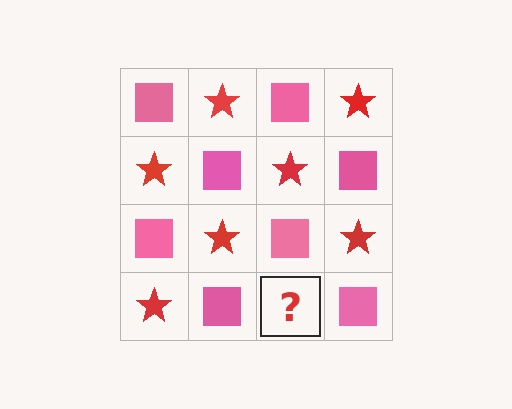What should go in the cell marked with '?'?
The missing cell should contain a red star.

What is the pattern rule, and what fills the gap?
The rule is that it alternates pink square and red star in a checkerboard pattern. The gap should be filled with a red star.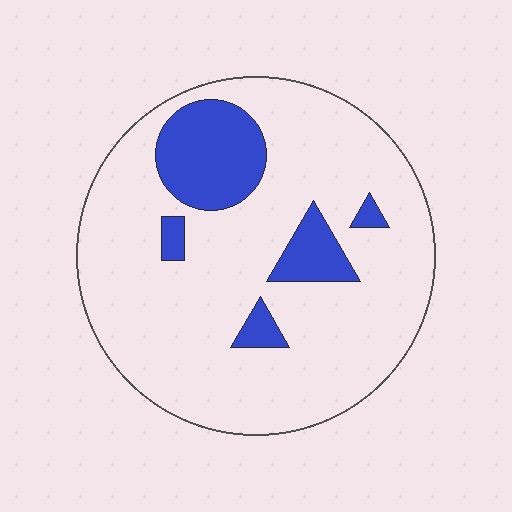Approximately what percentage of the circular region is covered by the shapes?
Approximately 15%.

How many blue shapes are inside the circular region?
5.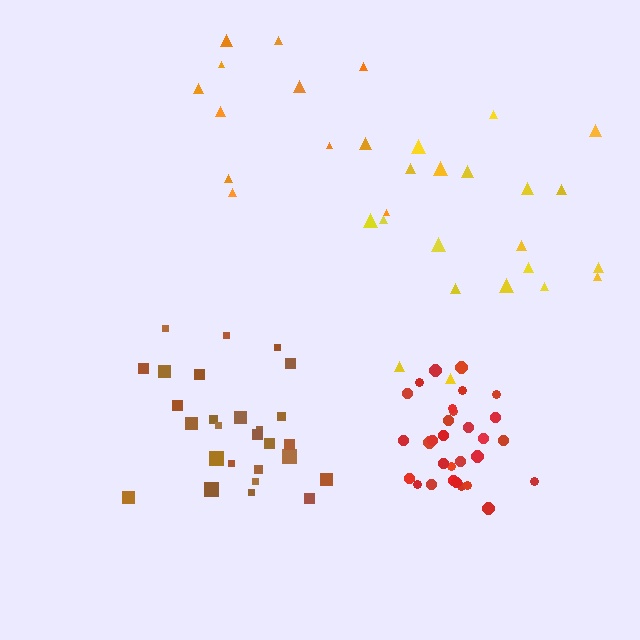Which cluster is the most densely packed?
Red.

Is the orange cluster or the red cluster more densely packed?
Red.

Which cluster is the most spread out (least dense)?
Orange.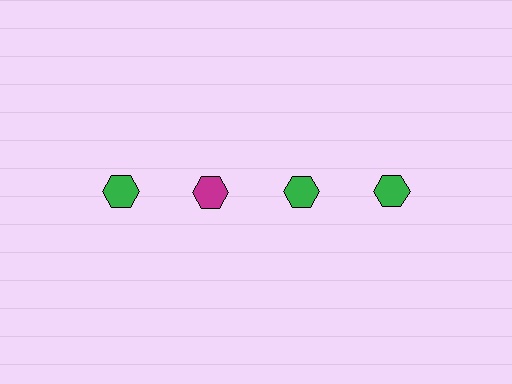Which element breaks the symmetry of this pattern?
The magenta hexagon in the top row, second from left column breaks the symmetry. All other shapes are green hexagons.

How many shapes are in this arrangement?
There are 4 shapes arranged in a grid pattern.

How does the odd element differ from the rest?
It has a different color: magenta instead of green.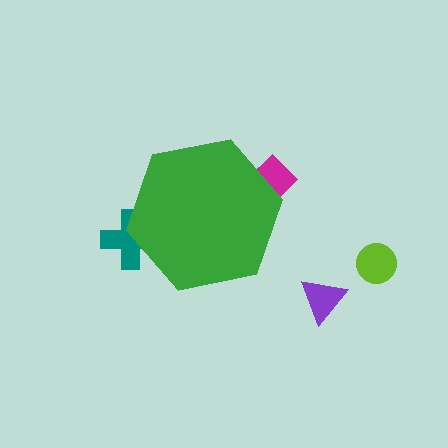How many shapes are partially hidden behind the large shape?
2 shapes are partially hidden.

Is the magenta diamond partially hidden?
Yes, the magenta diamond is partially hidden behind the green hexagon.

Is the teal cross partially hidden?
Yes, the teal cross is partially hidden behind the green hexagon.